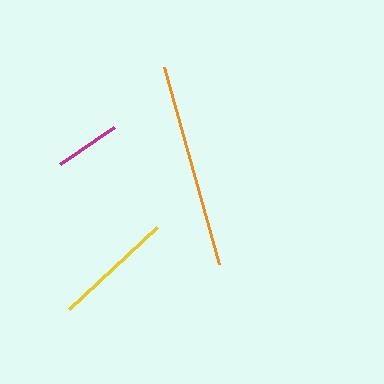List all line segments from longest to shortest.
From longest to shortest: orange, yellow, magenta.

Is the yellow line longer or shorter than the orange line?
The orange line is longer than the yellow line.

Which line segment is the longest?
The orange line is the longest at approximately 205 pixels.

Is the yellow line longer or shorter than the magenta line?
The yellow line is longer than the magenta line.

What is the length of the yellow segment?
The yellow segment is approximately 120 pixels long.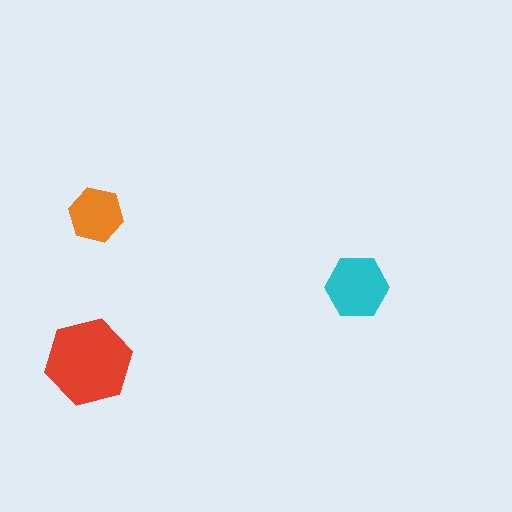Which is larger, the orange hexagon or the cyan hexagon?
The cyan one.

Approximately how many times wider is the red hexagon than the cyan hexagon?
About 1.5 times wider.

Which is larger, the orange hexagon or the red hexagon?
The red one.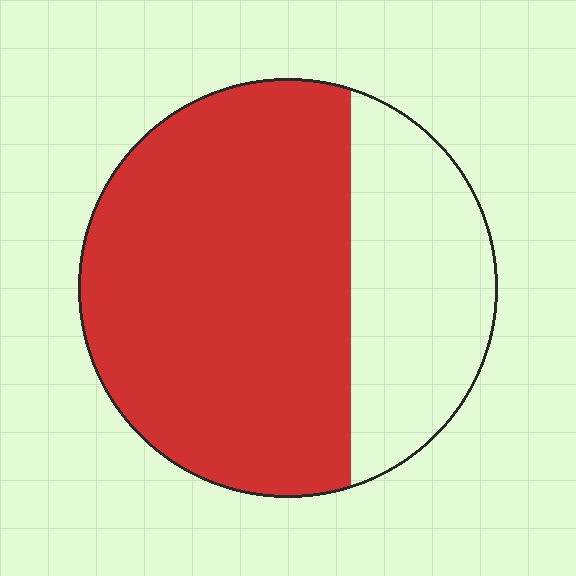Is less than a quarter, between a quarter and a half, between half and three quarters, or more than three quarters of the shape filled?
Between half and three quarters.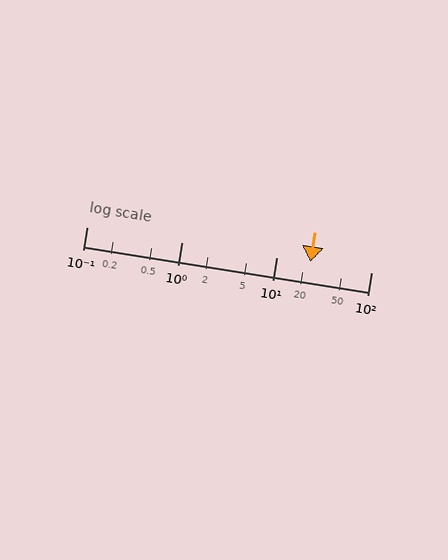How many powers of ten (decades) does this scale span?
The scale spans 3 decades, from 0.1 to 100.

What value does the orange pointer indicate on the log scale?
The pointer indicates approximately 23.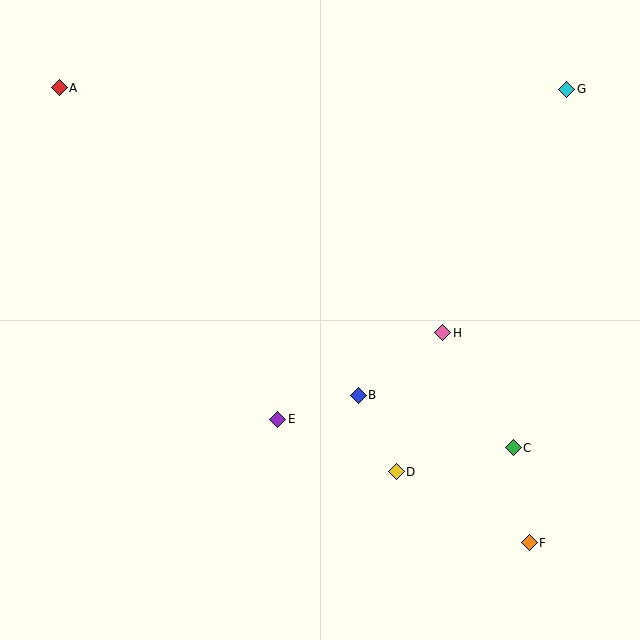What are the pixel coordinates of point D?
Point D is at (396, 472).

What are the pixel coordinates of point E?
Point E is at (278, 419).